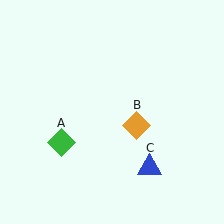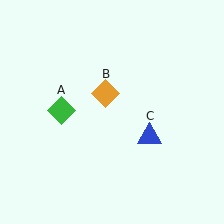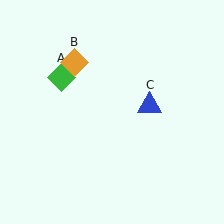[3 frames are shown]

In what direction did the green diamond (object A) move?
The green diamond (object A) moved up.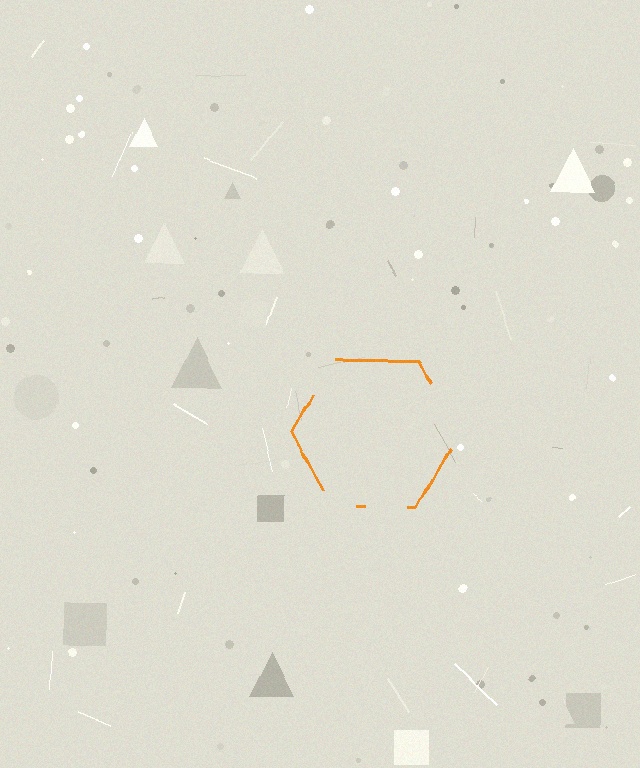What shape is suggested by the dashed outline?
The dashed outline suggests a hexagon.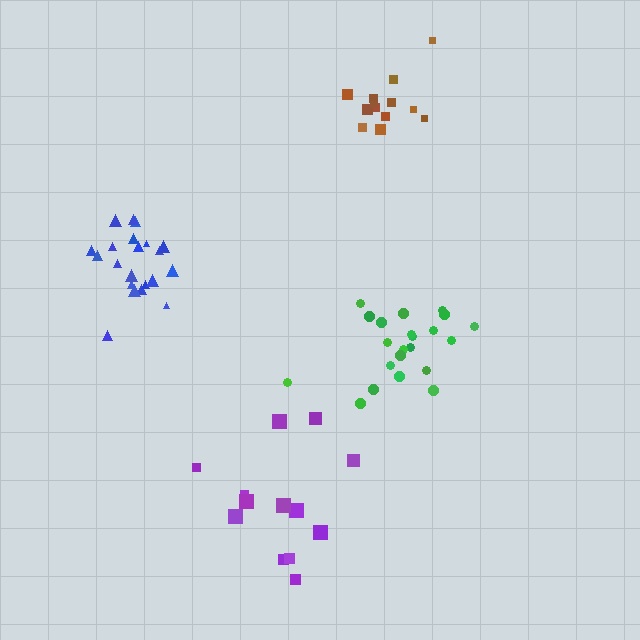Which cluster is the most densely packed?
Brown.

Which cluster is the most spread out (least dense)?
Purple.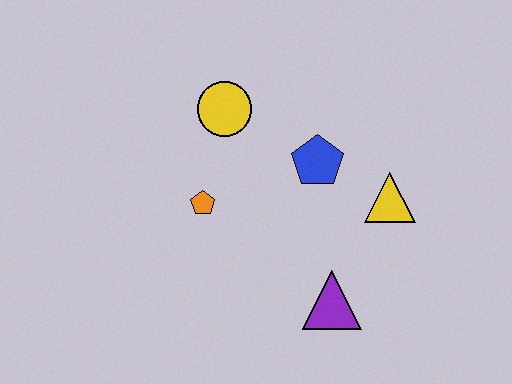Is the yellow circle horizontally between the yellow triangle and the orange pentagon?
Yes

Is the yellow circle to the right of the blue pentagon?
No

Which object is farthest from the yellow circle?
The purple triangle is farthest from the yellow circle.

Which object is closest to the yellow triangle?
The blue pentagon is closest to the yellow triangle.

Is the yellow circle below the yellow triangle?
No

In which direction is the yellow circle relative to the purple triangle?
The yellow circle is above the purple triangle.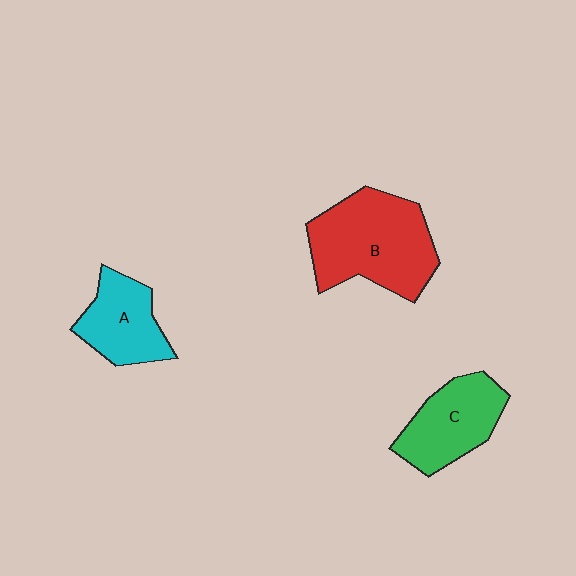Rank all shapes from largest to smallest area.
From largest to smallest: B (red), C (green), A (cyan).